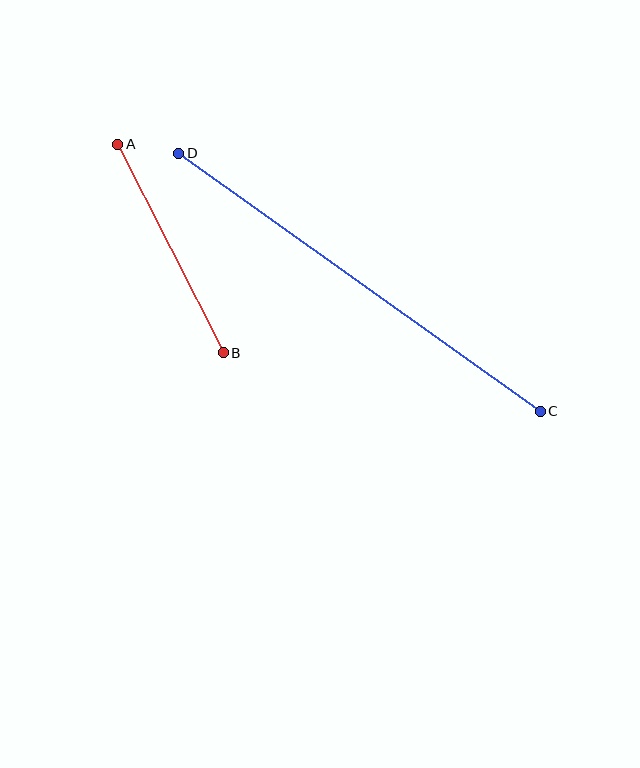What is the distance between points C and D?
The distance is approximately 444 pixels.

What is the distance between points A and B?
The distance is approximately 234 pixels.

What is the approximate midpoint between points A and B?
The midpoint is at approximately (171, 248) pixels.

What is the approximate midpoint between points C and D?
The midpoint is at approximately (359, 282) pixels.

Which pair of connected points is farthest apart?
Points C and D are farthest apart.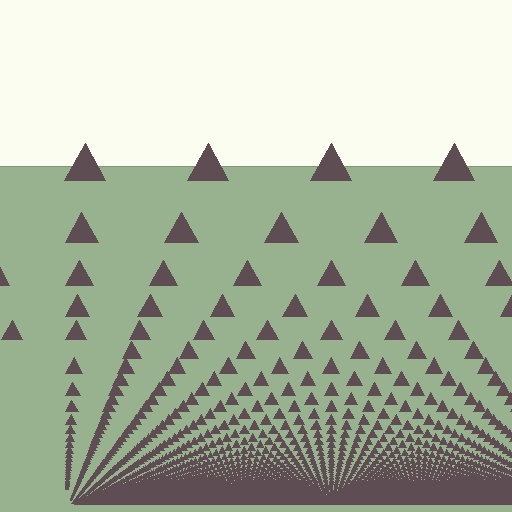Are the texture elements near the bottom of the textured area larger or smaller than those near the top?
Smaller. The gradient is inverted — elements near the bottom are smaller and denser.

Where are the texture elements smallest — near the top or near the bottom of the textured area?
Near the bottom.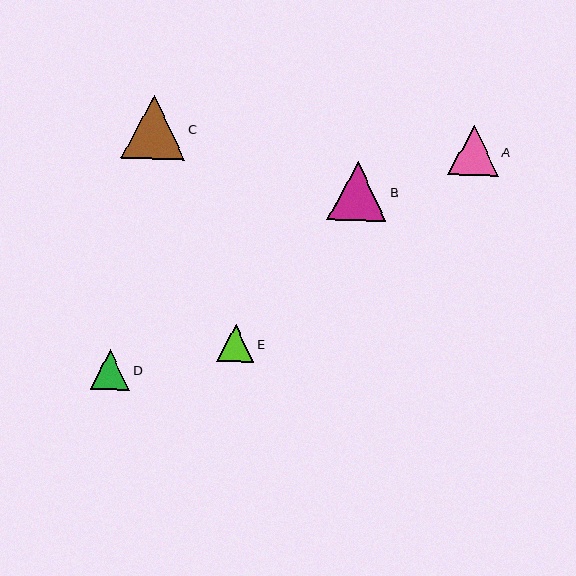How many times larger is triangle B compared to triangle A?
Triangle B is approximately 1.2 times the size of triangle A.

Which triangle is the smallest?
Triangle E is the smallest with a size of approximately 37 pixels.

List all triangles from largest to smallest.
From largest to smallest: C, B, A, D, E.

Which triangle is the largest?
Triangle C is the largest with a size of approximately 63 pixels.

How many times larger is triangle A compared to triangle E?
Triangle A is approximately 1.4 times the size of triangle E.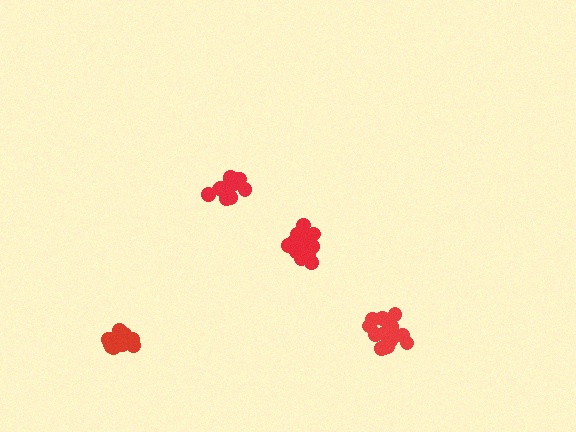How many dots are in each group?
Group 1: 14 dots, Group 2: 13 dots, Group 3: 16 dots, Group 4: 15 dots (58 total).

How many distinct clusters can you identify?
There are 4 distinct clusters.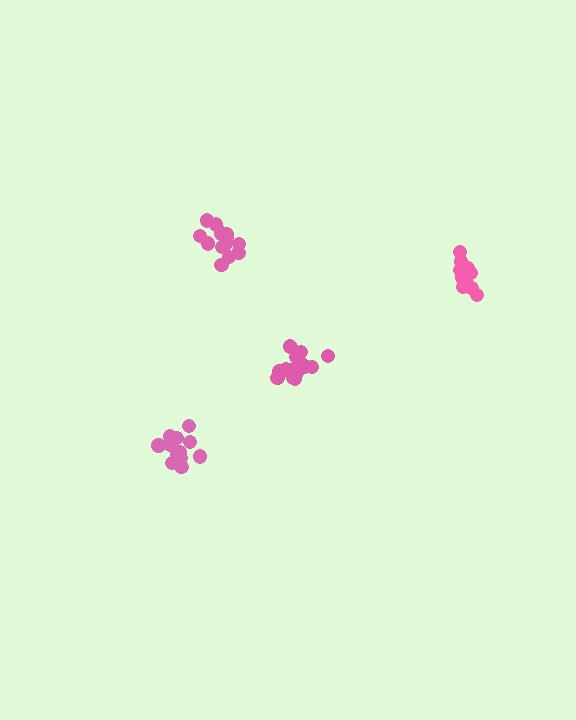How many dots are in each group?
Group 1: 13 dots, Group 2: 13 dots, Group 3: 14 dots, Group 4: 16 dots (56 total).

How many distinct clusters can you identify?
There are 4 distinct clusters.